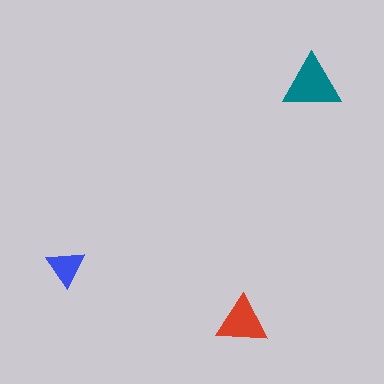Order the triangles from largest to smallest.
the teal one, the red one, the blue one.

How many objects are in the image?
There are 3 objects in the image.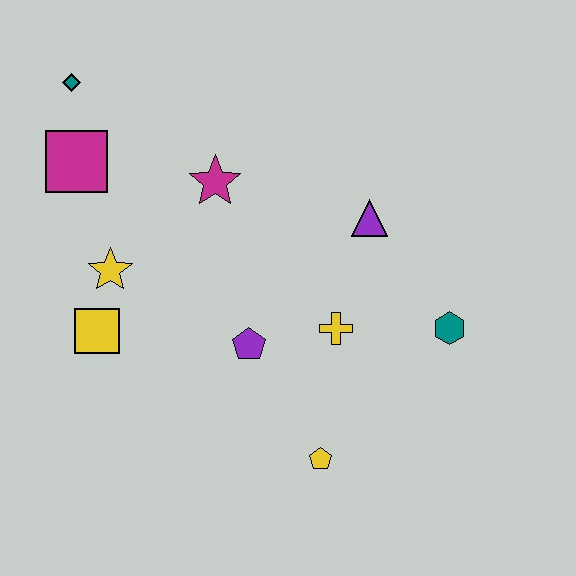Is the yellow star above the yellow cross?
Yes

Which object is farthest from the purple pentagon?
The teal diamond is farthest from the purple pentagon.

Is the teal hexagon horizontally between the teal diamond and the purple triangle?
No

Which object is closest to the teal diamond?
The magenta square is closest to the teal diamond.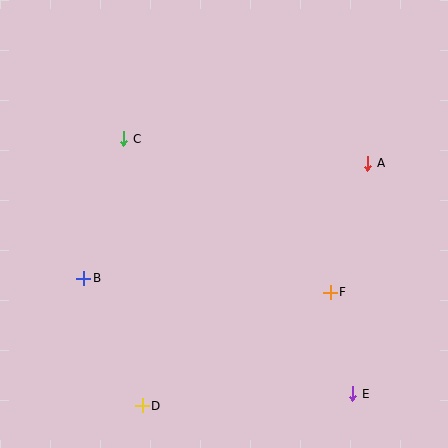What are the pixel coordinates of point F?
Point F is at (330, 292).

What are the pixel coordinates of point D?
Point D is at (142, 406).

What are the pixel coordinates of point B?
Point B is at (84, 278).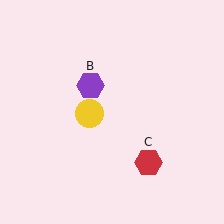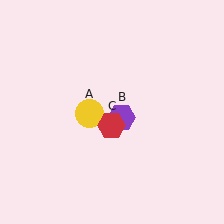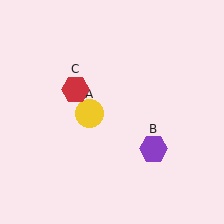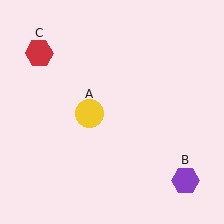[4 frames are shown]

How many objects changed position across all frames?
2 objects changed position: purple hexagon (object B), red hexagon (object C).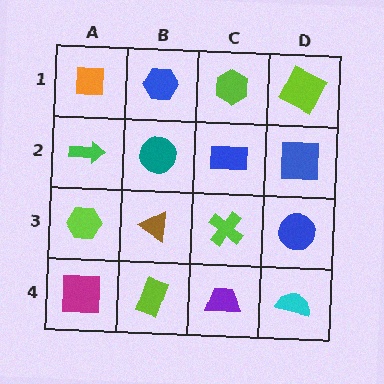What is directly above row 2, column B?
A blue hexagon.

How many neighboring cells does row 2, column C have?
4.